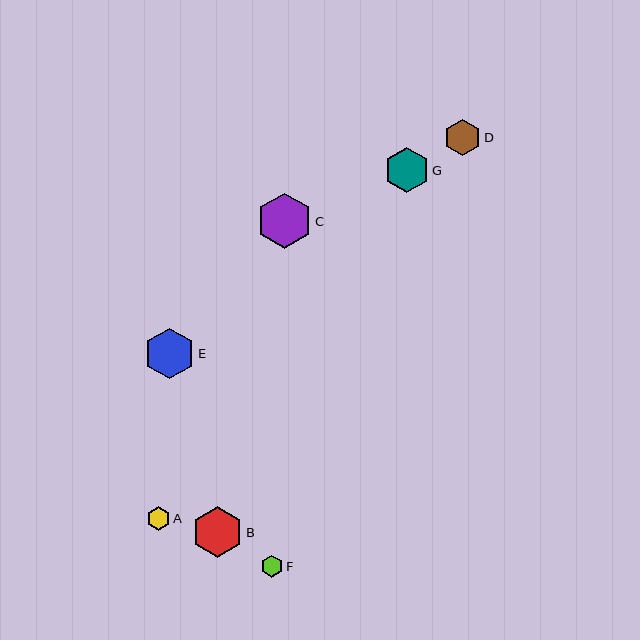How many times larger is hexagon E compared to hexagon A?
Hexagon E is approximately 2.2 times the size of hexagon A.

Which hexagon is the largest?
Hexagon C is the largest with a size of approximately 55 pixels.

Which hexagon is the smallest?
Hexagon F is the smallest with a size of approximately 22 pixels.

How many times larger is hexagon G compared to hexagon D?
Hexagon G is approximately 1.2 times the size of hexagon D.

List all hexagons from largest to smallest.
From largest to smallest: C, B, E, G, D, A, F.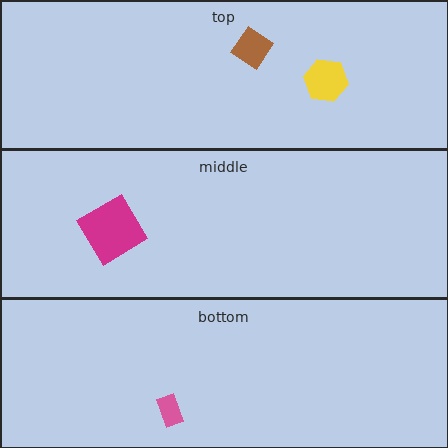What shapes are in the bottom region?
The pink rectangle.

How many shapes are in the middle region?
1.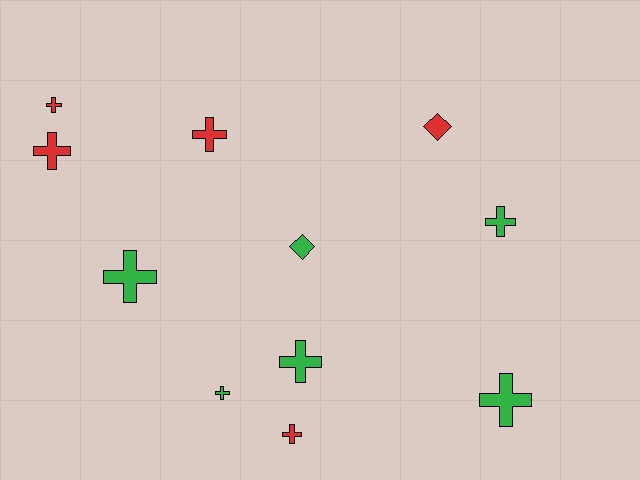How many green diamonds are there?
There is 1 green diamond.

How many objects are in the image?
There are 11 objects.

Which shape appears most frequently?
Cross, with 9 objects.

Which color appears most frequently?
Green, with 6 objects.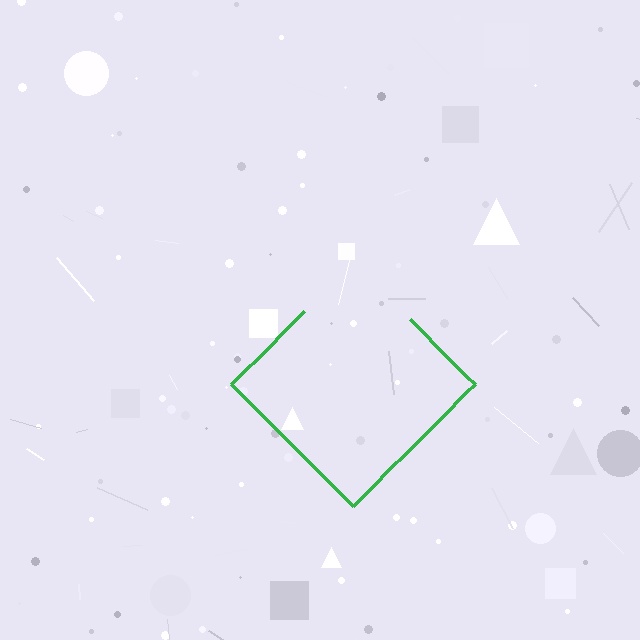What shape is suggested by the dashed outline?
The dashed outline suggests a diamond.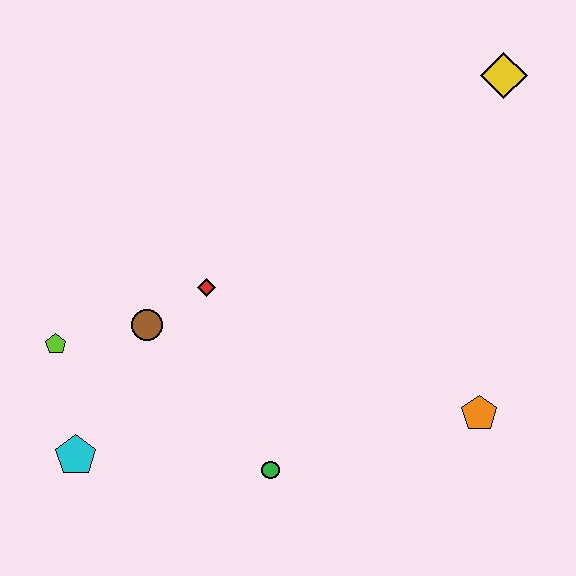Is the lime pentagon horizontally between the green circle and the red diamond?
No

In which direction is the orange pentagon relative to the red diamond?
The orange pentagon is to the right of the red diamond.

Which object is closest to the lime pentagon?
The brown circle is closest to the lime pentagon.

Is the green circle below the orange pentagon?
Yes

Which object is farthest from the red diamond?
The yellow diamond is farthest from the red diamond.